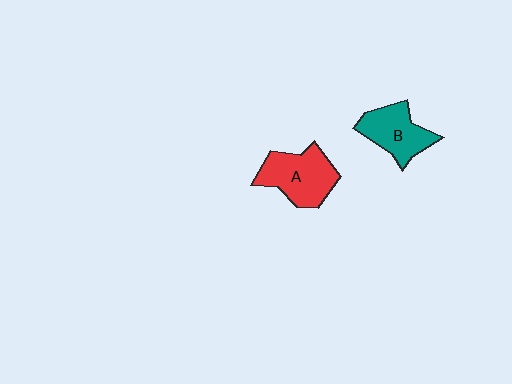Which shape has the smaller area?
Shape B (teal).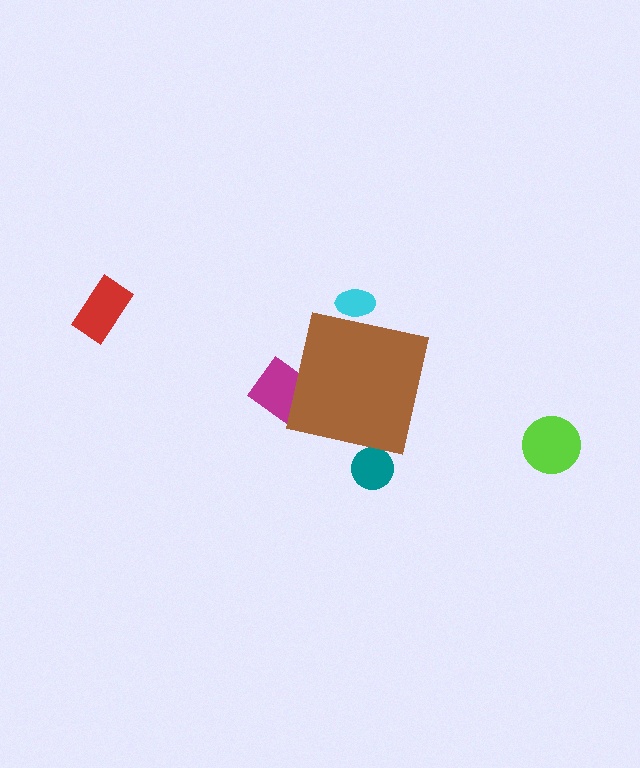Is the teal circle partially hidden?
Yes, the teal circle is partially hidden behind the brown square.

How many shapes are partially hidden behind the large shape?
3 shapes are partially hidden.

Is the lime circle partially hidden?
No, the lime circle is fully visible.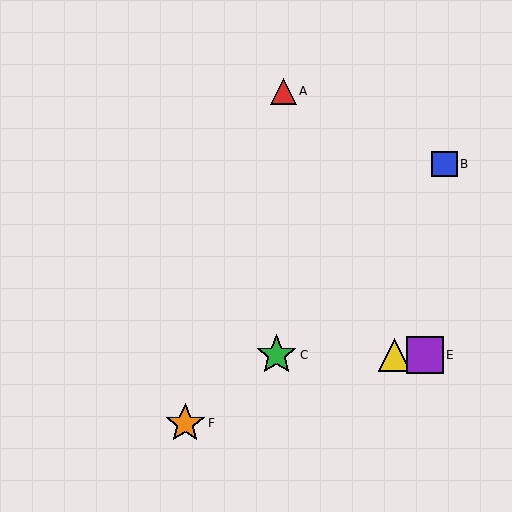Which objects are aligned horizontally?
Objects C, D, E are aligned horizontally.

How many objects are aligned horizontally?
3 objects (C, D, E) are aligned horizontally.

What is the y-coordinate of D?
Object D is at y≈355.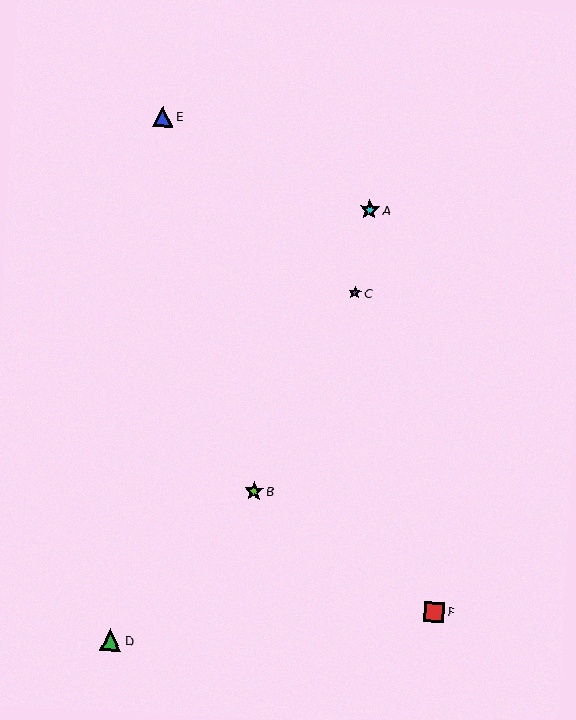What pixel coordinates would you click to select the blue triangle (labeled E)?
Click at (163, 117) to select the blue triangle E.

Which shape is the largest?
The green triangle (labeled D) is the largest.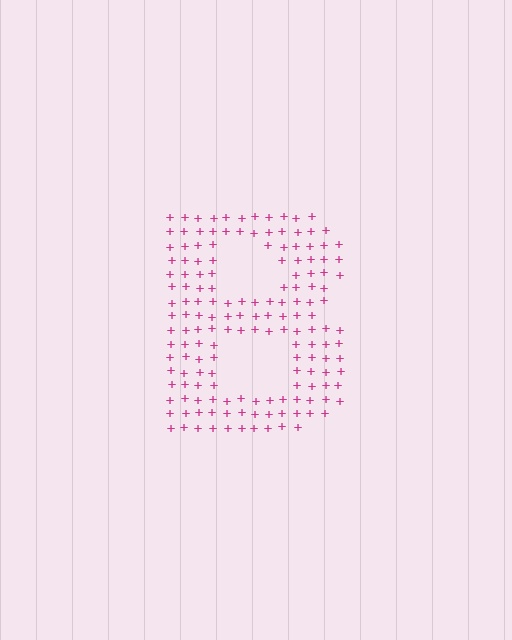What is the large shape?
The large shape is the letter B.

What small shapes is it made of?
It is made of small plus signs.